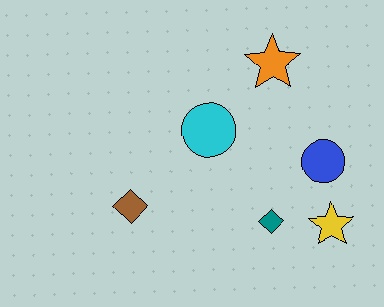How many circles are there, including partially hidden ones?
There are 2 circles.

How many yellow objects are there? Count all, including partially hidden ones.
There is 1 yellow object.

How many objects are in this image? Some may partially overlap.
There are 6 objects.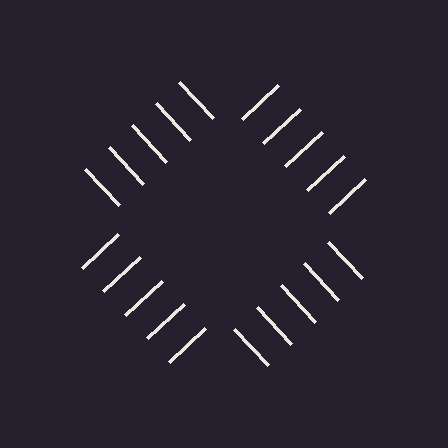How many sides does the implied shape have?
4 sides — the line-ends trace a square.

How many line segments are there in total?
20 — 5 along each of the 4 edges.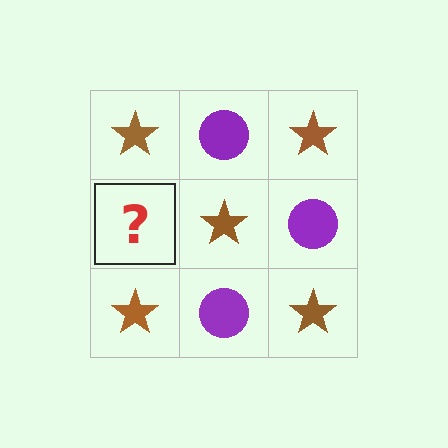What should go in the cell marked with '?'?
The missing cell should contain a purple circle.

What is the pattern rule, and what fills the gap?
The rule is that it alternates brown star and purple circle in a checkerboard pattern. The gap should be filled with a purple circle.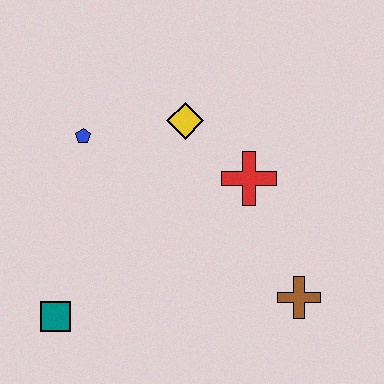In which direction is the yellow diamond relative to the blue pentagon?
The yellow diamond is to the right of the blue pentagon.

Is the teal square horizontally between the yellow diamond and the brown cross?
No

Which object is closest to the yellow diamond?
The red cross is closest to the yellow diamond.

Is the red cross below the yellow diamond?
Yes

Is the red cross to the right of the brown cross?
No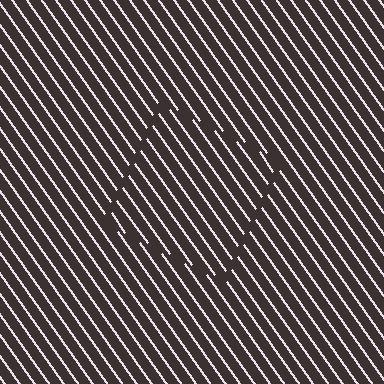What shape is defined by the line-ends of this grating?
An illusory square. The interior of the shape contains the same grating, shifted by half a period — the contour is defined by the phase discontinuity where line-ends from the inner and outer gratings abut.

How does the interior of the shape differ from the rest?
The interior of the shape contains the same grating, shifted by half a period — the contour is defined by the phase discontinuity where line-ends from the inner and outer gratings abut.